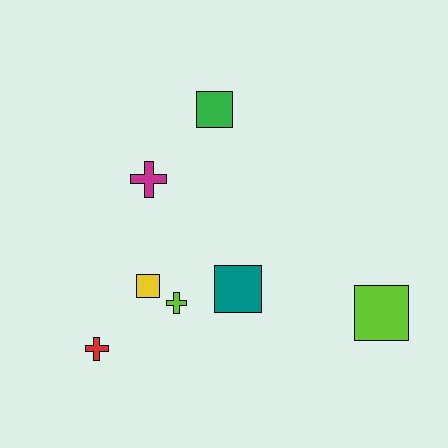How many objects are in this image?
There are 7 objects.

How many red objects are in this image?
There is 1 red object.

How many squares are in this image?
There are 4 squares.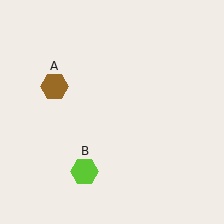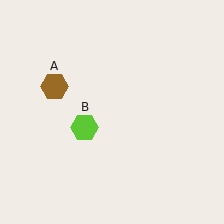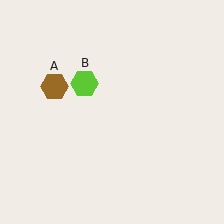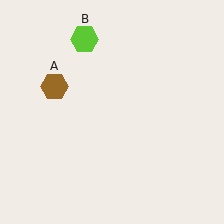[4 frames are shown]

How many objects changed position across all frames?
1 object changed position: lime hexagon (object B).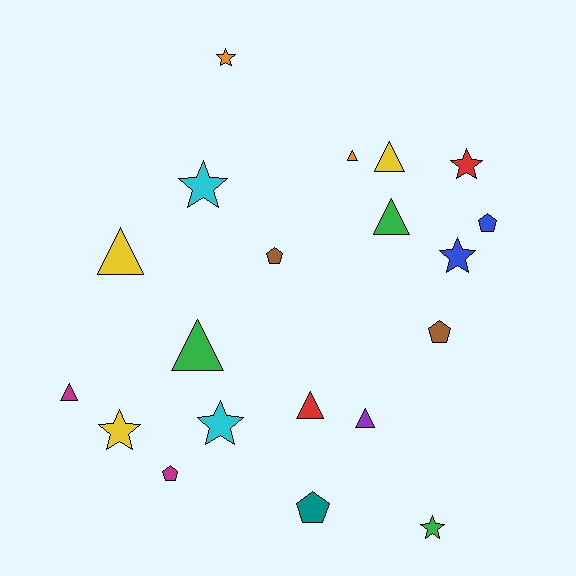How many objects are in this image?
There are 20 objects.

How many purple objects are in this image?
There is 1 purple object.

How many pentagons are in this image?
There are 5 pentagons.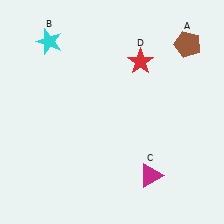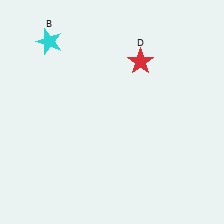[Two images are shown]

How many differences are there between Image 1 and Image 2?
There are 2 differences between the two images.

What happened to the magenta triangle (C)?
The magenta triangle (C) was removed in Image 2. It was in the bottom-right area of Image 1.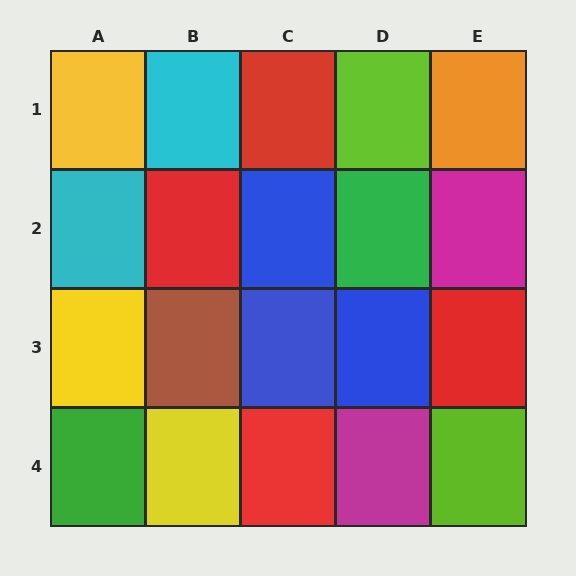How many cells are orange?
1 cell is orange.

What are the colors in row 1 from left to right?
Yellow, cyan, red, lime, orange.